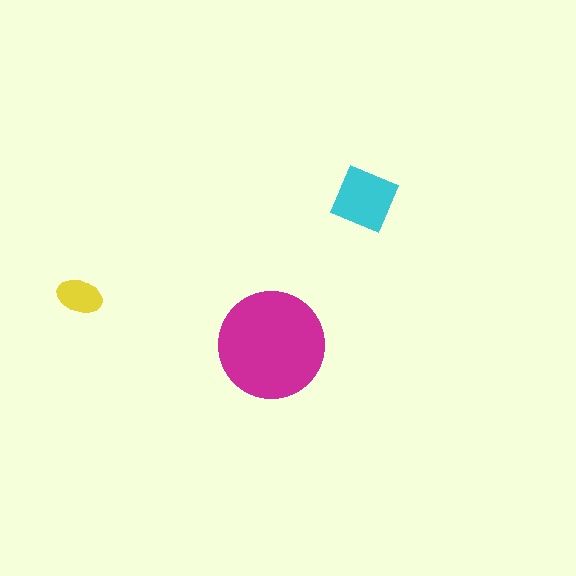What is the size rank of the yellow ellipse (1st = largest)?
3rd.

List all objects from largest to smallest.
The magenta circle, the cyan diamond, the yellow ellipse.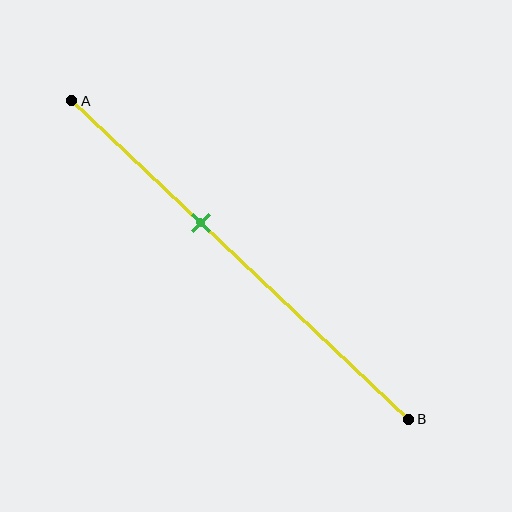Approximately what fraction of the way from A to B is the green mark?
The green mark is approximately 40% of the way from A to B.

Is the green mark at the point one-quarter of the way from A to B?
No, the mark is at about 40% from A, not at the 25% one-quarter point.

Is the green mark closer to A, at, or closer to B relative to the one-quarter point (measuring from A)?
The green mark is closer to point B than the one-quarter point of segment AB.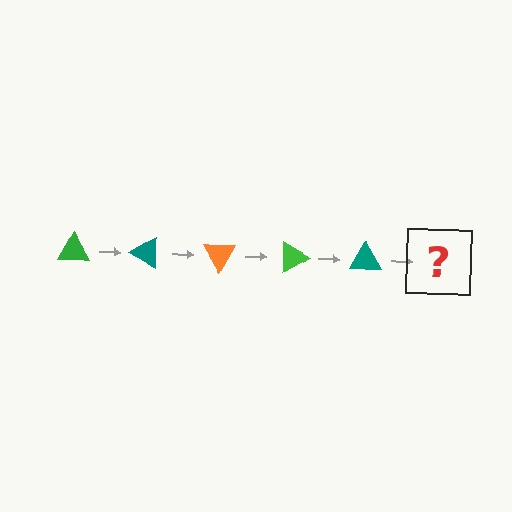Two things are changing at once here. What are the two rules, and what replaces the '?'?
The two rules are that it rotates 30 degrees each step and the color cycles through green, teal, and orange. The '?' should be an orange triangle, rotated 150 degrees from the start.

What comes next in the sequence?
The next element should be an orange triangle, rotated 150 degrees from the start.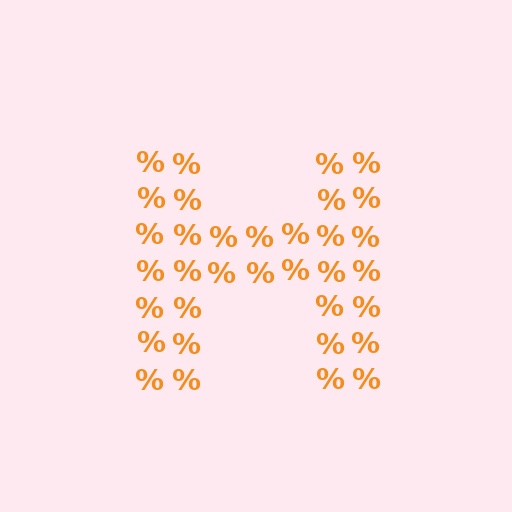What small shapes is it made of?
It is made of small percent signs.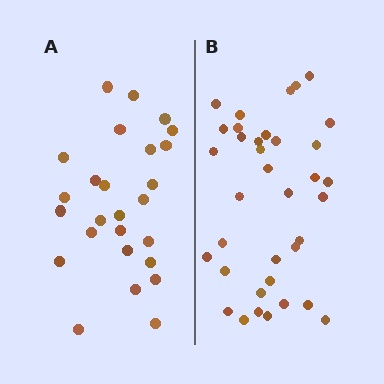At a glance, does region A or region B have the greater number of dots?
Region B (the right region) has more dots.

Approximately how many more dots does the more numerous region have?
Region B has roughly 10 or so more dots than region A.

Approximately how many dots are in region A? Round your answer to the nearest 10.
About 30 dots. (The exact count is 26, which rounds to 30.)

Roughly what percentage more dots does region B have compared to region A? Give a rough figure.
About 40% more.